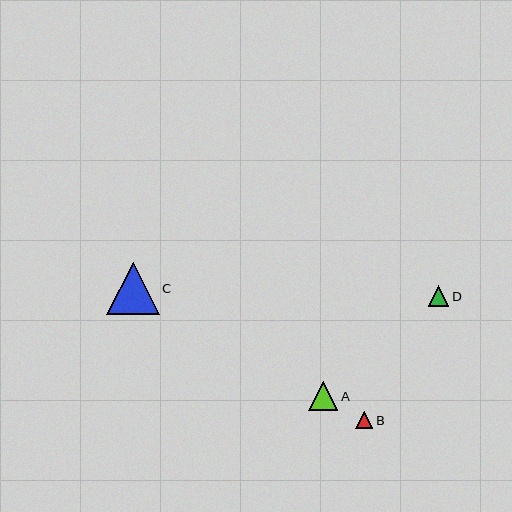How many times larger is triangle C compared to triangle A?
Triangle C is approximately 1.8 times the size of triangle A.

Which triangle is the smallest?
Triangle B is the smallest with a size of approximately 17 pixels.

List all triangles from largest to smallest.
From largest to smallest: C, A, D, B.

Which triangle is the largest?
Triangle C is the largest with a size of approximately 53 pixels.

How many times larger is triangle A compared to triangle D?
Triangle A is approximately 1.4 times the size of triangle D.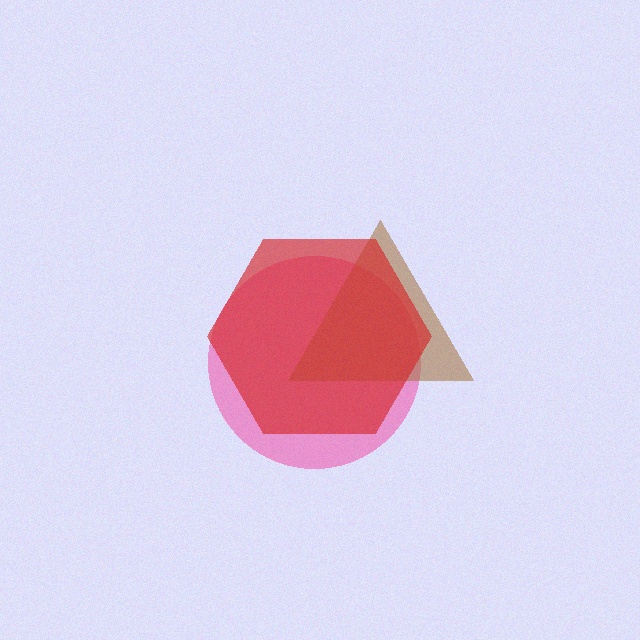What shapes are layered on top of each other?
The layered shapes are: a pink circle, a brown triangle, a red hexagon.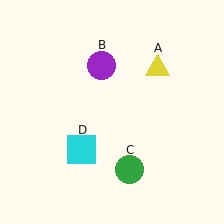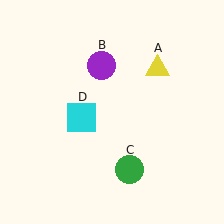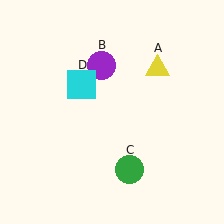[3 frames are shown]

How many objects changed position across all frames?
1 object changed position: cyan square (object D).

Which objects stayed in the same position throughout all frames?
Yellow triangle (object A) and purple circle (object B) and green circle (object C) remained stationary.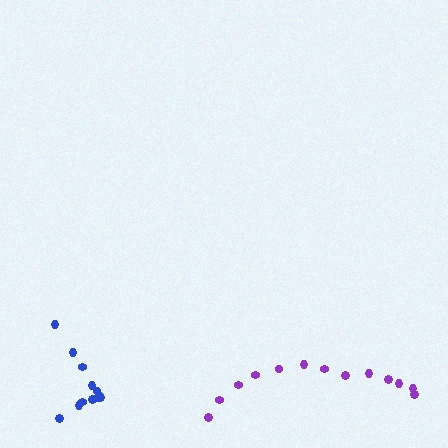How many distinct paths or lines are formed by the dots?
There are 2 distinct paths.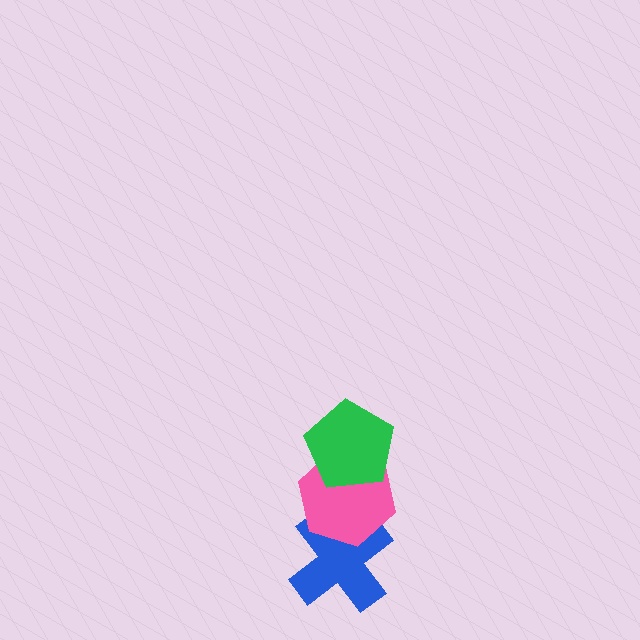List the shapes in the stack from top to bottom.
From top to bottom: the green pentagon, the pink hexagon, the blue cross.